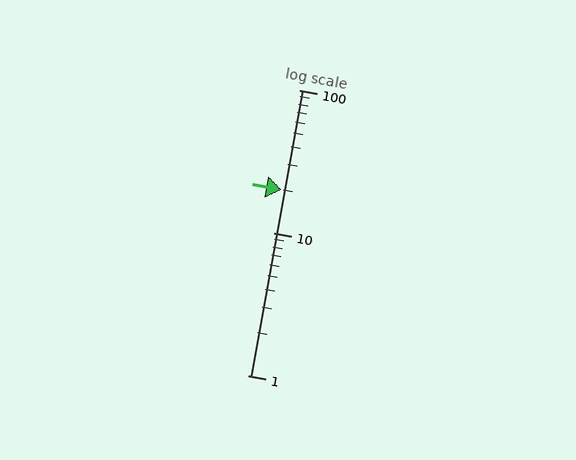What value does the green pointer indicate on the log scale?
The pointer indicates approximately 20.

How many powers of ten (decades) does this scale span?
The scale spans 2 decades, from 1 to 100.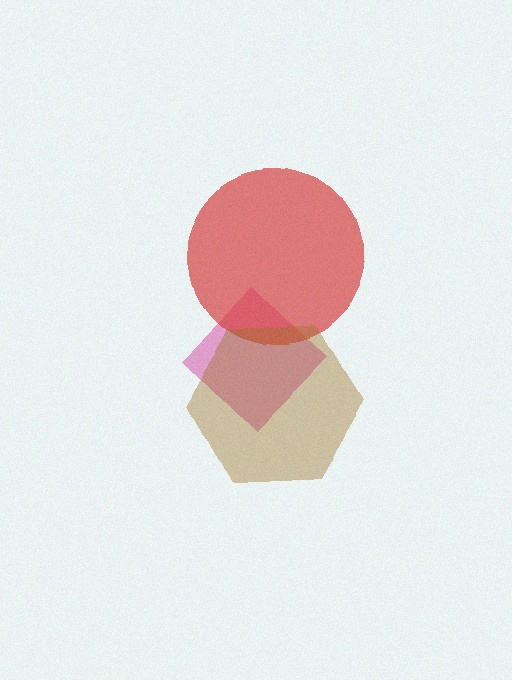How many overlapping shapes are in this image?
There are 3 overlapping shapes in the image.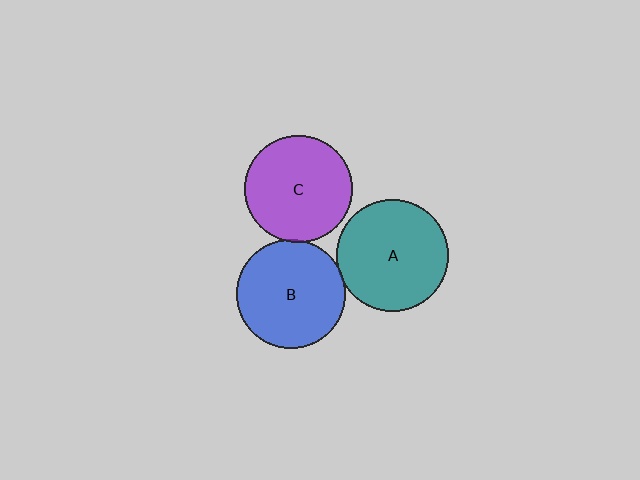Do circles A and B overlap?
Yes.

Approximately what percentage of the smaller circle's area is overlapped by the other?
Approximately 5%.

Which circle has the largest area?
Circle A (teal).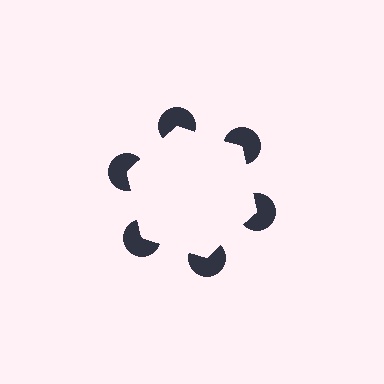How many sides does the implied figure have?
6 sides.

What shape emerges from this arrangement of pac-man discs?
An illusory hexagon — its edges are inferred from the aligned wedge cuts in the pac-man discs, not physically drawn.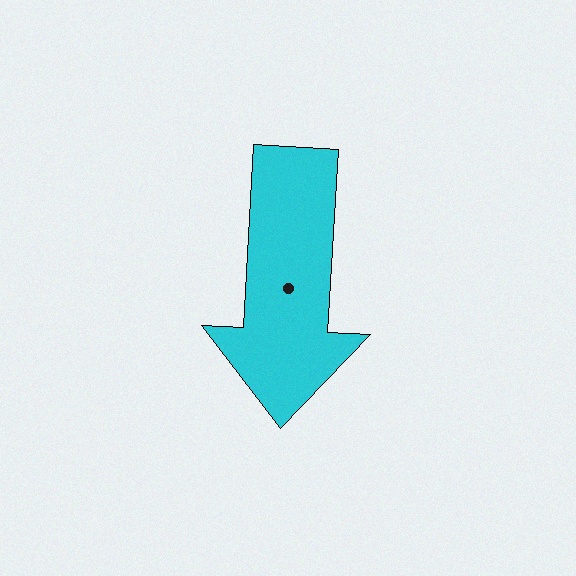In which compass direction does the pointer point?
South.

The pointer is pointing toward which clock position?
Roughly 6 o'clock.